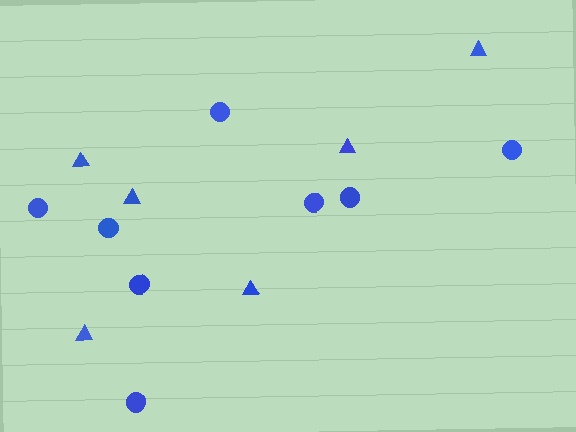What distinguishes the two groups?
There are 2 groups: one group of triangles (6) and one group of circles (8).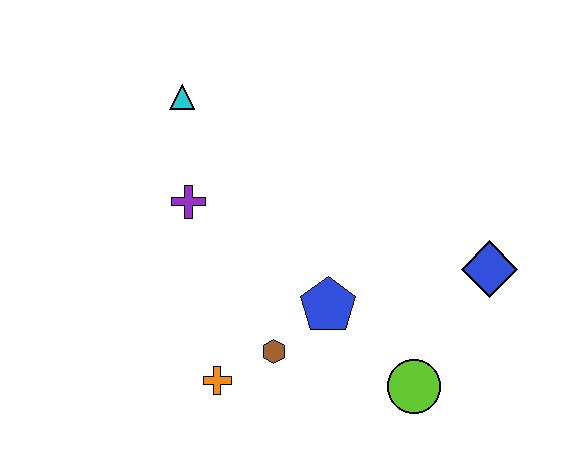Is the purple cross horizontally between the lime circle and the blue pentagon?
No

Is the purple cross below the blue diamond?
No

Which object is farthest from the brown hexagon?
The cyan triangle is farthest from the brown hexagon.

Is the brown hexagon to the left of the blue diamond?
Yes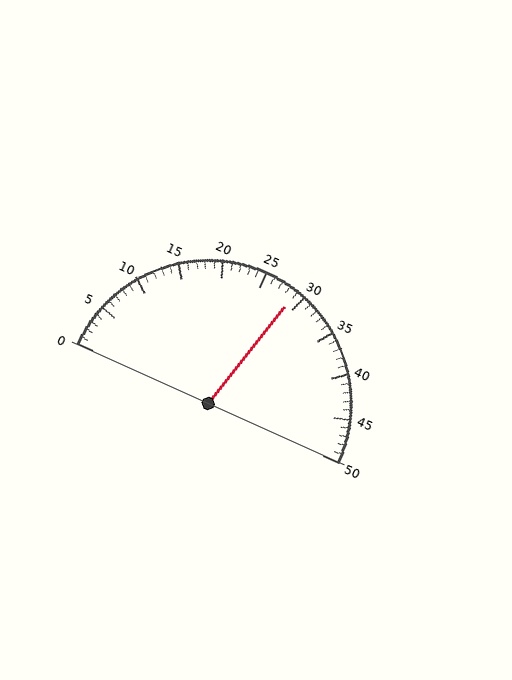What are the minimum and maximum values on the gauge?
The gauge ranges from 0 to 50.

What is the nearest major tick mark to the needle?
The nearest major tick mark is 30.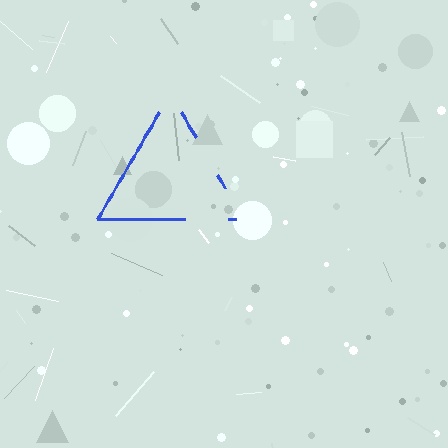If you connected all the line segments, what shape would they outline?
They would outline a triangle.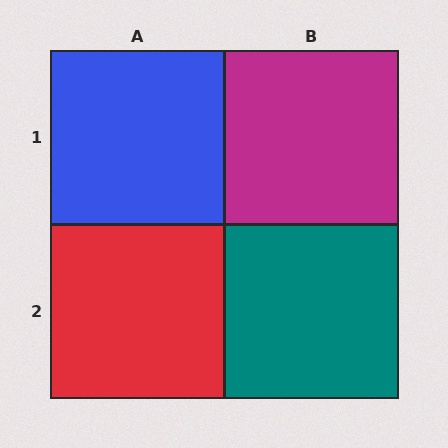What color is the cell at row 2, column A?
Red.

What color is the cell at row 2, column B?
Teal.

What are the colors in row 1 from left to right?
Blue, magenta.